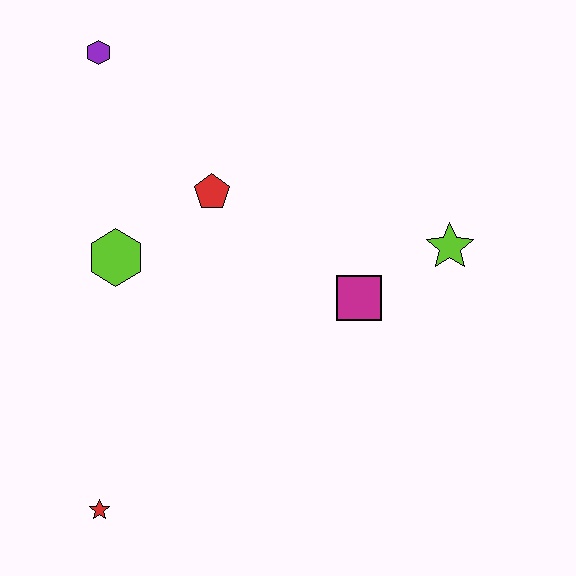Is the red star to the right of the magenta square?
No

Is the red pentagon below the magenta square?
No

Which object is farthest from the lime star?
The red star is farthest from the lime star.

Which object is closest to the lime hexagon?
The red pentagon is closest to the lime hexagon.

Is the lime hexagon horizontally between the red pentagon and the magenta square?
No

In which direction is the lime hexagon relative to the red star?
The lime hexagon is above the red star.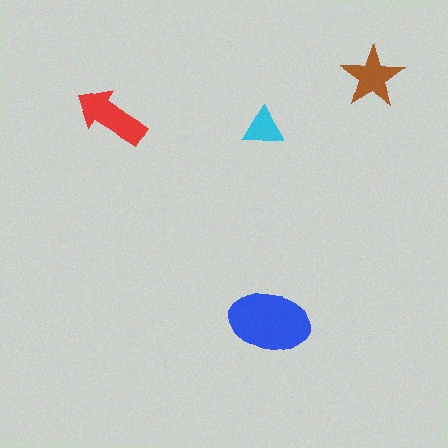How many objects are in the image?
There are 4 objects in the image.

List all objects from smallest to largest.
The cyan triangle, the brown star, the red arrow, the blue ellipse.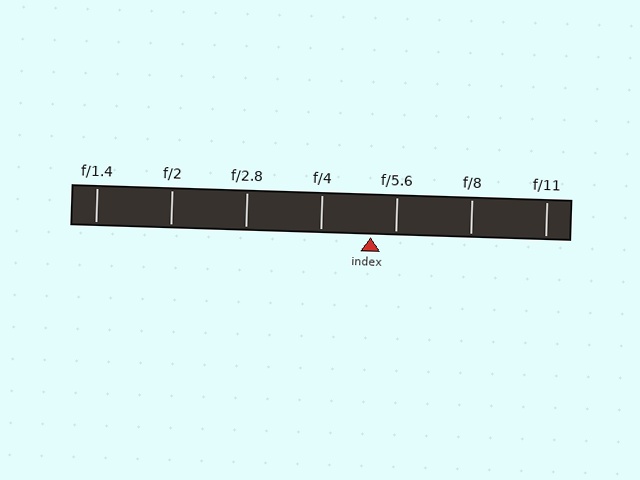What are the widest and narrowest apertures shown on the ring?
The widest aperture shown is f/1.4 and the narrowest is f/11.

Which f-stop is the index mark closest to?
The index mark is closest to f/5.6.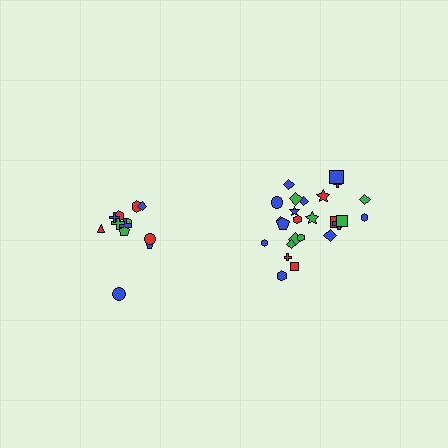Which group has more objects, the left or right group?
The right group.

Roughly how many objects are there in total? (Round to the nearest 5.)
Roughly 35 objects in total.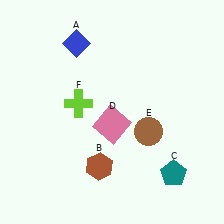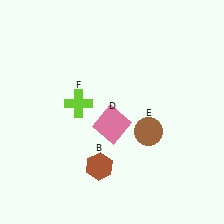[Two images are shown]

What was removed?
The teal pentagon (C), the blue diamond (A) were removed in Image 2.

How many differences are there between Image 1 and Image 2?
There are 2 differences between the two images.